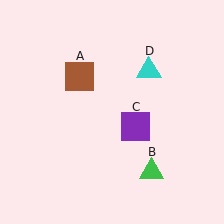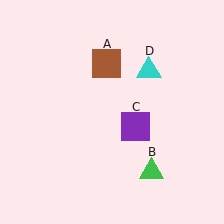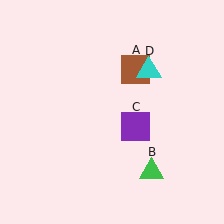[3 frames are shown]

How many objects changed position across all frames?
1 object changed position: brown square (object A).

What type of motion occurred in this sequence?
The brown square (object A) rotated clockwise around the center of the scene.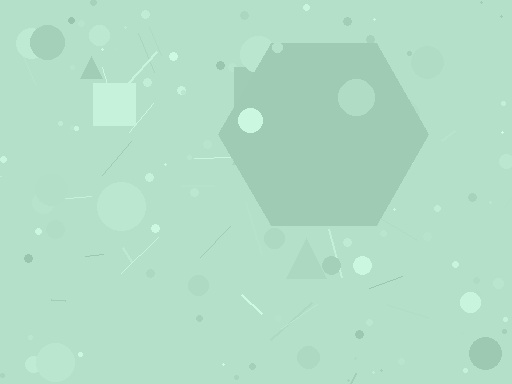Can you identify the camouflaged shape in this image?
The camouflaged shape is a hexagon.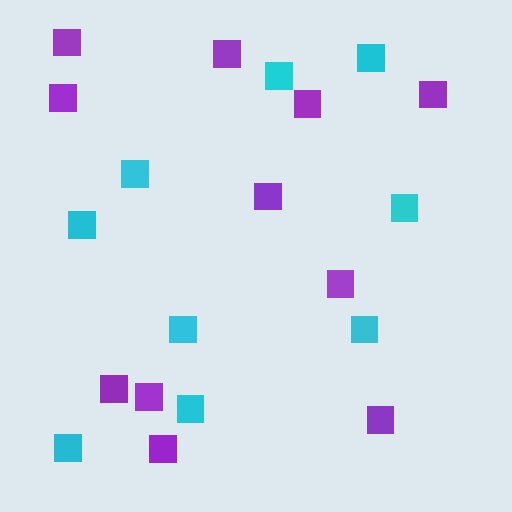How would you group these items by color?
There are 2 groups: one group of purple squares (11) and one group of cyan squares (9).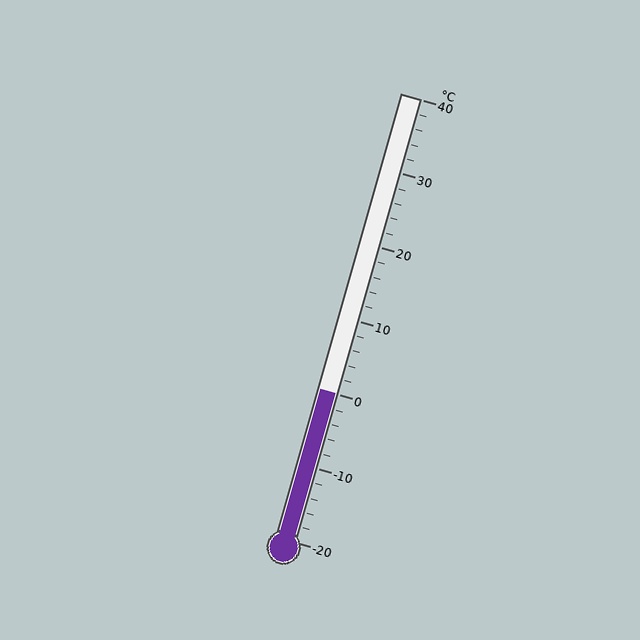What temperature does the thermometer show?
The thermometer shows approximately 0°C.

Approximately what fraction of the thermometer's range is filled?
The thermometer is filled to approximately 35% of its range.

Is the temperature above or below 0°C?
The temperature is at 0°C.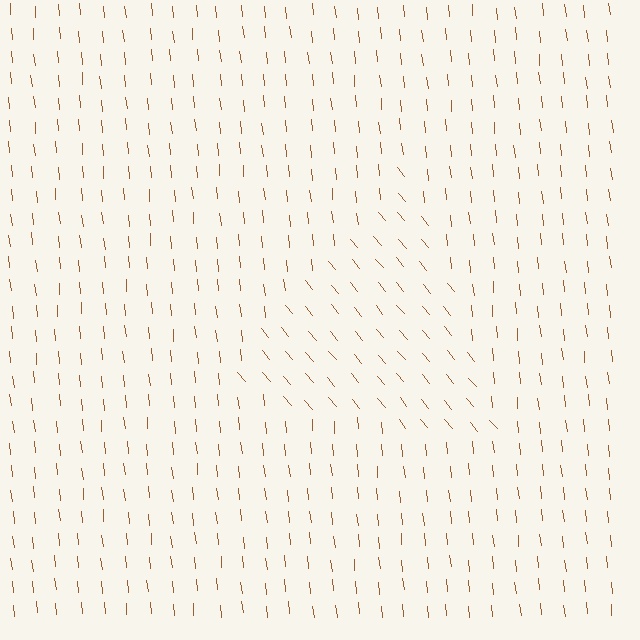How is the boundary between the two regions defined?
The boundary is defined purely by a change in line orientation (approximately 34 degrees difference). All lines are the same color and thickness.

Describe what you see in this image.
The image is filled with small brown line segments. A triangle region in the image has lines oriented differently from the surrounding lines, creating a visible texture boundary.